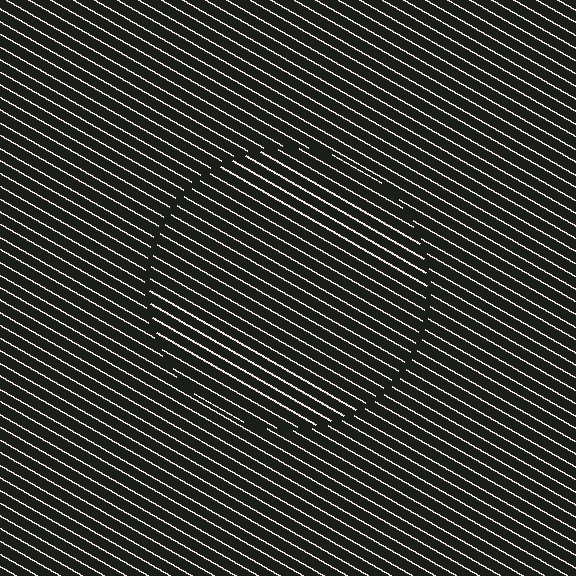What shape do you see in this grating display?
An illusory circle. The interior of the shape contains the same grating, shifted by half a period — the contour is defined by the phase discontinuity where line-ends from the inner and outer gratings abut.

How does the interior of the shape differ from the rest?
The interior of the shape contains the same grating, shifted by half a period — the contour is defined by the phase discontinuity where line-ends from the inner and outer gratings abut.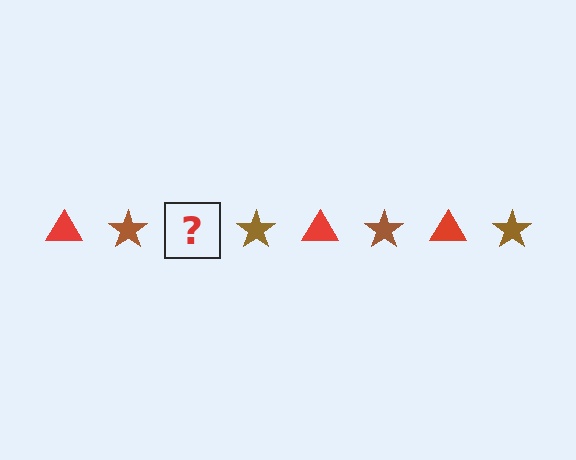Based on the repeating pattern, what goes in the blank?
The blank should be a red triangle.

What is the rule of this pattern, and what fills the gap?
The rule is that the pattern alternates between red triangle and brown star. The gap should be filled with a red triangle.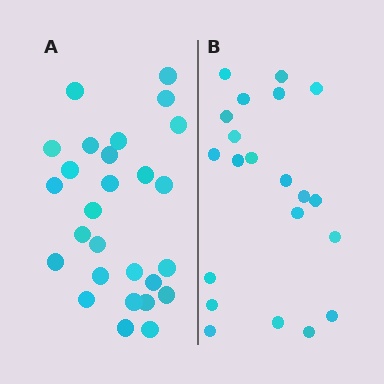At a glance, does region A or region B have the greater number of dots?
Region A (the left region) has more dots.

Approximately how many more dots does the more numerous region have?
Region A has about 6 more dots than region B.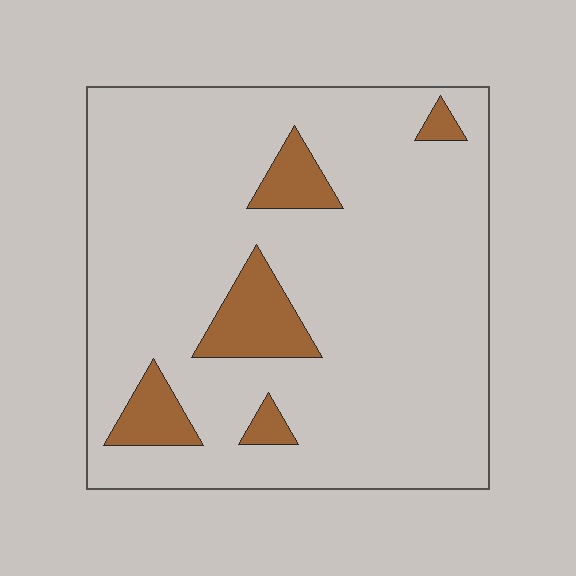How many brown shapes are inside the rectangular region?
5.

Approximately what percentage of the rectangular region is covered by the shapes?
Approximately 10%.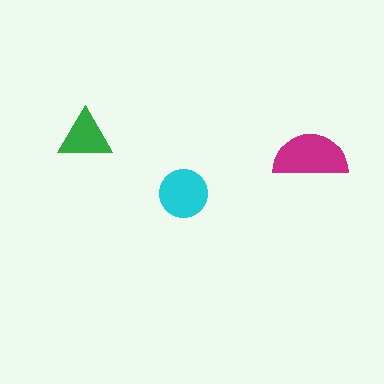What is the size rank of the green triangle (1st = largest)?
3rd.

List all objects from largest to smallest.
The magenta semicircle, the cyan circle, the green triangle.